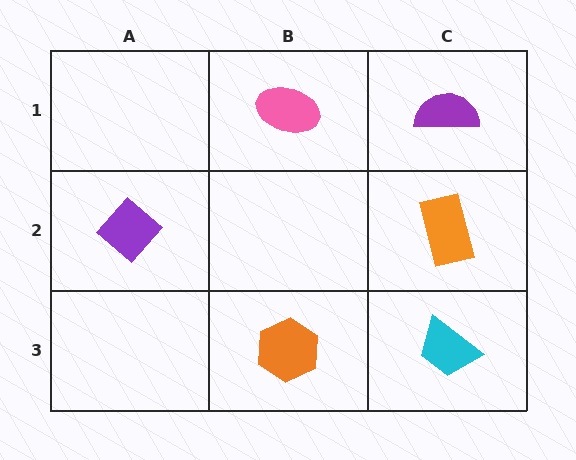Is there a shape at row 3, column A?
No, that cell is empty.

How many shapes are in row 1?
2 shapes.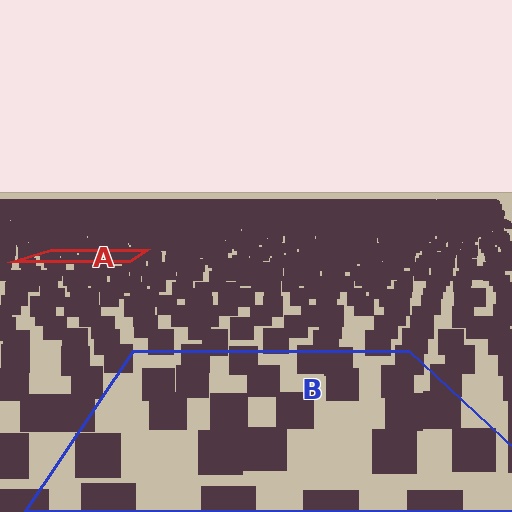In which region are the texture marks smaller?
The texture marks are smaller in region A, because it is farther away.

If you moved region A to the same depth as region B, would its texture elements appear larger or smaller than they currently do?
They would appear larger. At a closer depth, the same texture elements are projected at a bigger on-screen size.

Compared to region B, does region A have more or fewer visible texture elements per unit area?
Region A has more texture elements per unit area — they are packed more densely because it is farther away.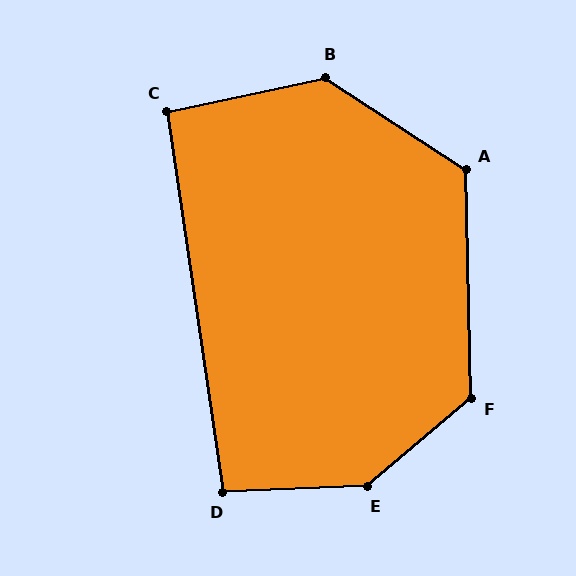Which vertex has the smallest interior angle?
C, at approximately 94 degrees.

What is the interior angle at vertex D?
Approximately 96 degrees (obtuse).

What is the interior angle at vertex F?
Approximately 129 degrees (obtuse).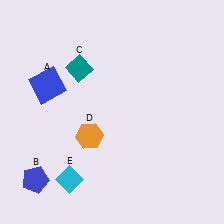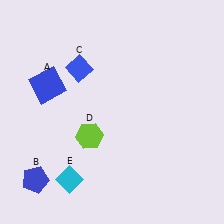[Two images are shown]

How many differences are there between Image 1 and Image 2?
There are 2 differences between the two images.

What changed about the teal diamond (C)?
In Image 1, C is teal. In Image 2, it changed to blue.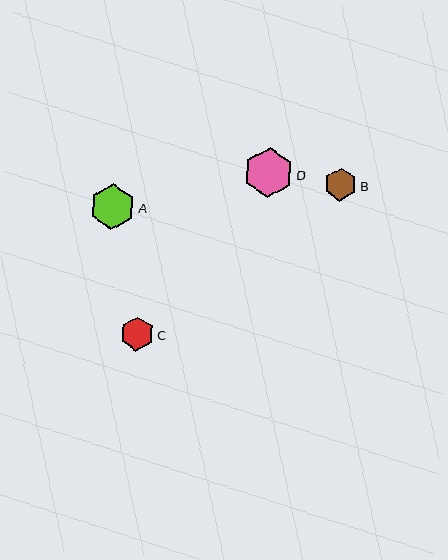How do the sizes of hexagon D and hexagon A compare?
Hexagon D and hexagon A are approximately the same size.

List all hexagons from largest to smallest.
From largest to smallest: D, A, C, B.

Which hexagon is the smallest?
Hexagon B is the smallest with a size of approximately 33 pixels.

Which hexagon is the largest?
Hexagon D is the largest with a size of approximately 49 pixels.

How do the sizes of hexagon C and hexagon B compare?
Hexagon C and hexagon B are approximately the same size.